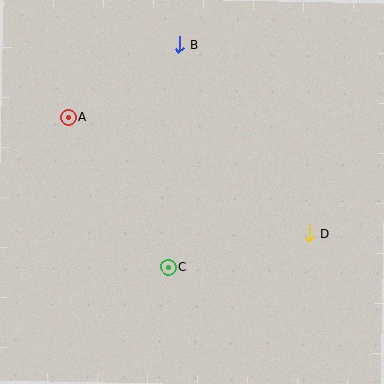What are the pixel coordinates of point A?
Point A is at (69, 117).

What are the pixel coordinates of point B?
Point B is at (179, 44).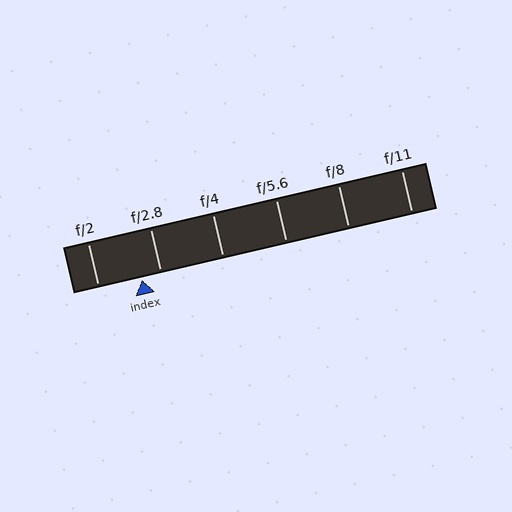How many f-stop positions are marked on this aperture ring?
There are 6 f-stop positions marked.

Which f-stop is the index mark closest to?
The index mark is closest to f/2.8.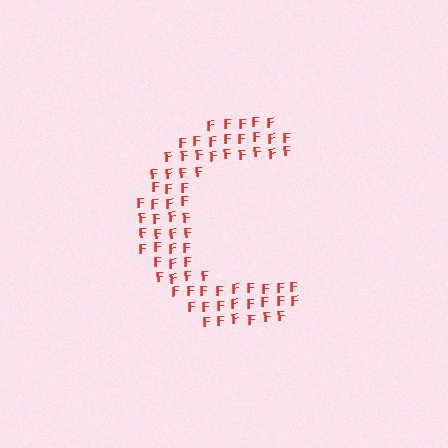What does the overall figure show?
The overall figure shows the letter C.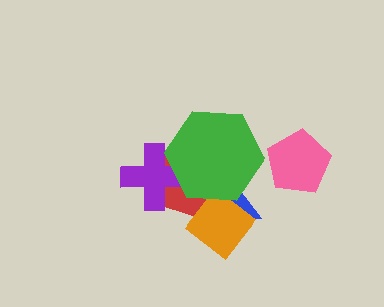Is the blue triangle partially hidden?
Yes, it is partially covered by another shape.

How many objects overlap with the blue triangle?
3 objects overlap with the blue triangle.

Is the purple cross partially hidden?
Yes, it is partially covered by another shape.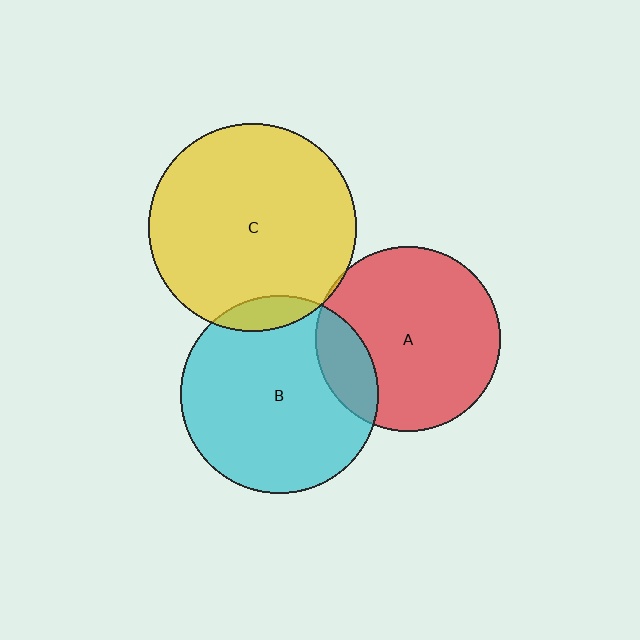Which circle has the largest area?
Circle C (yellow).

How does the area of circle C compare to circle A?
Approximately 1.3 times.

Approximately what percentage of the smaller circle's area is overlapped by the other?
Approximately 15%.